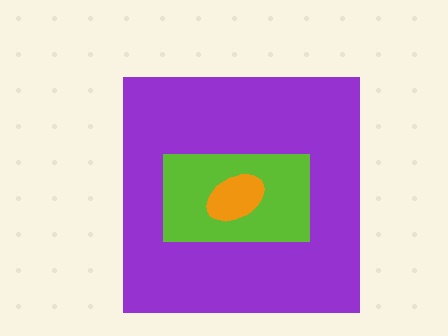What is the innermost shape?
The orange ellipse.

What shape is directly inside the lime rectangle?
The orange ellipse.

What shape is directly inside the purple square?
The lime rectangle.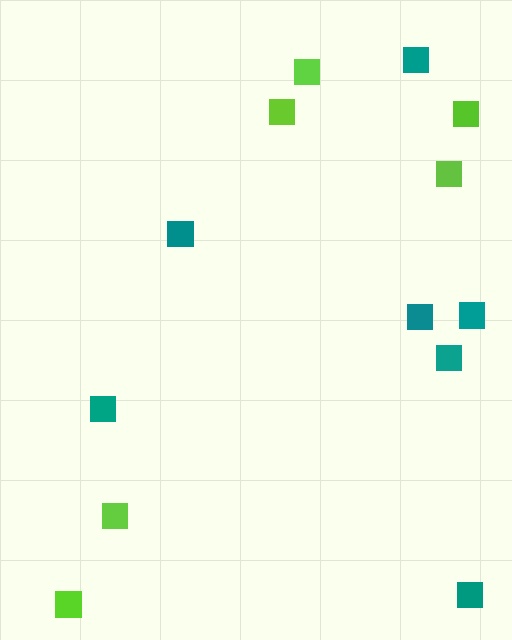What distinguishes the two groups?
There are 2 groups: one group of lime squares (6) and one group of teal squares (7).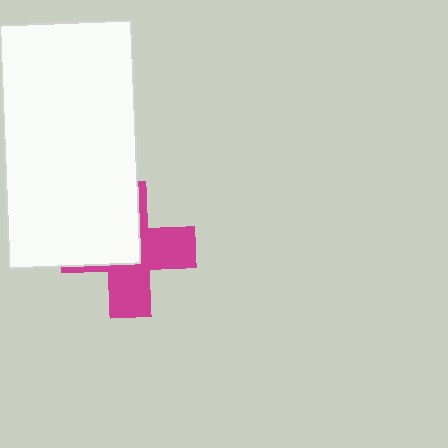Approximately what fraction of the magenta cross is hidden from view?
Roughly 47% of the magenta cross is hidden behind the white rectangle.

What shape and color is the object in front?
The object in front is a white rectangle.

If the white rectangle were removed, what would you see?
You would see the complete magenta cross.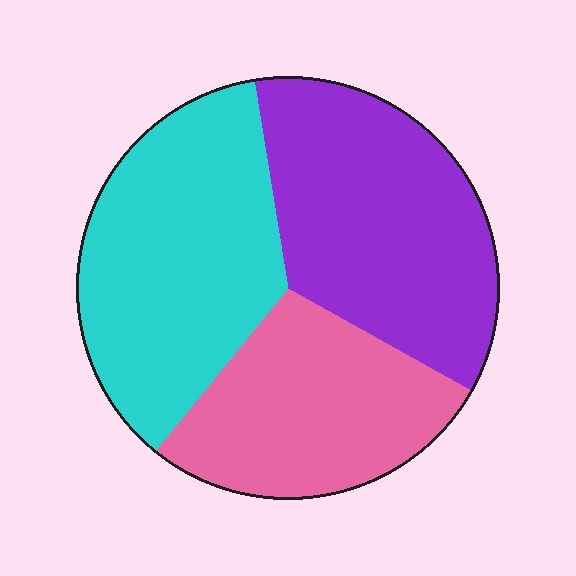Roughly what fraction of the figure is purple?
Purple covers around 35% of the figure.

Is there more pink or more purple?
Purple.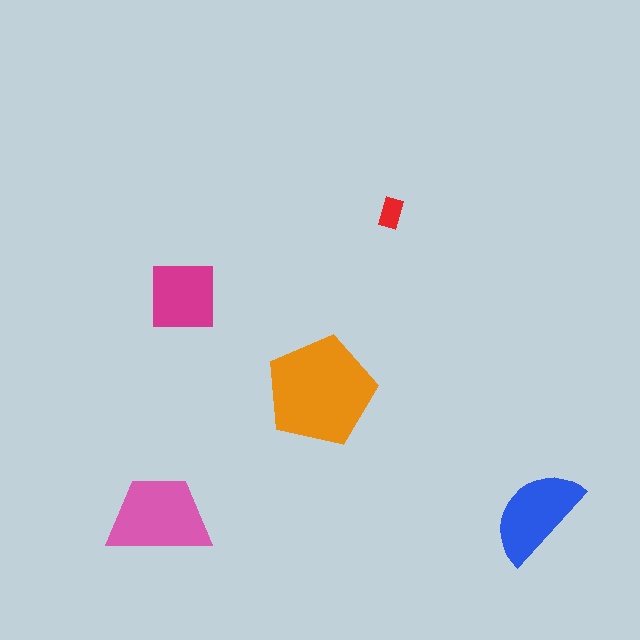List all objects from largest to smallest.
The orange pentagon, the pink trapezoid, the blue semicircle, the magenta square, the red rectangle.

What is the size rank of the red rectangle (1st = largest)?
5th.